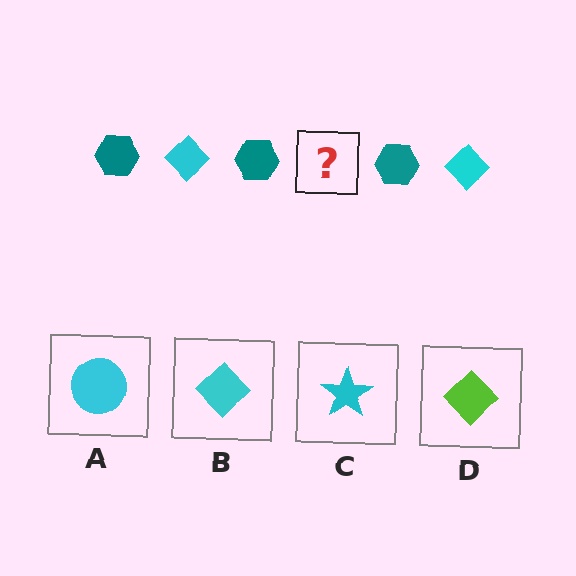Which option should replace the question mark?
Option B.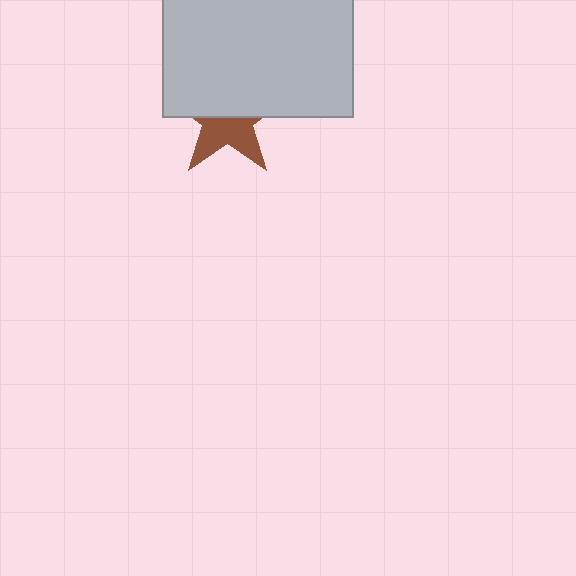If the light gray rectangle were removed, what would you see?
You would see the complete brown star.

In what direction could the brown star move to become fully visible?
The brown star could move down. That would shift it out from behind the light gray rectangle entirely.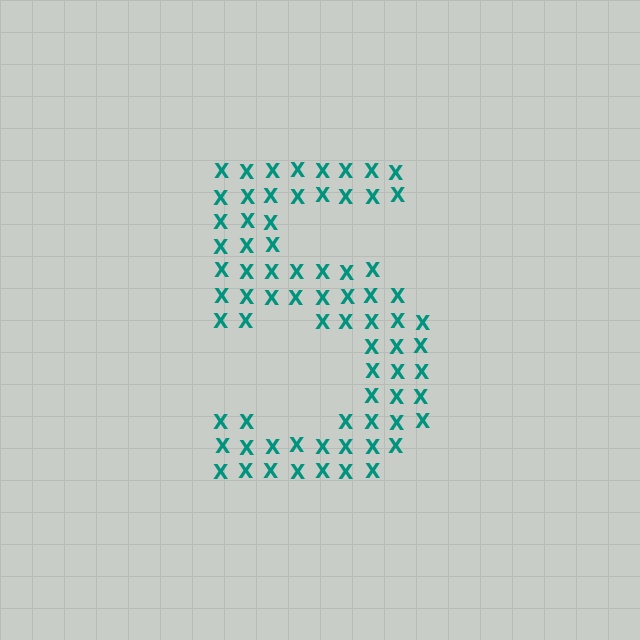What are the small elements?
The small elements are letter X's.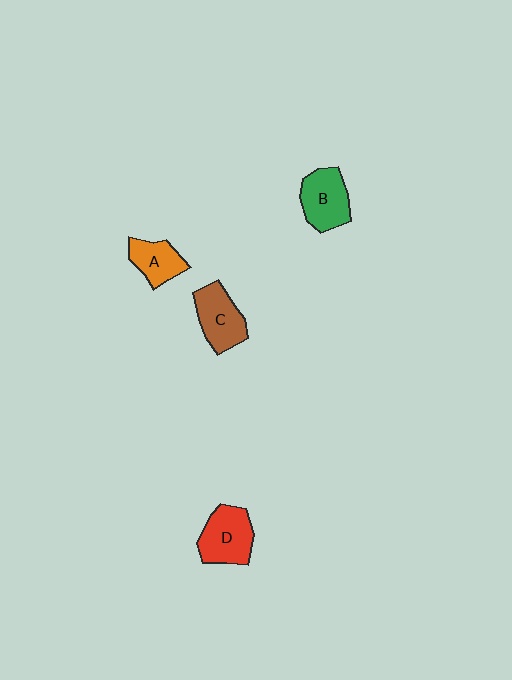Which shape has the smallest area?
Shape A (orange).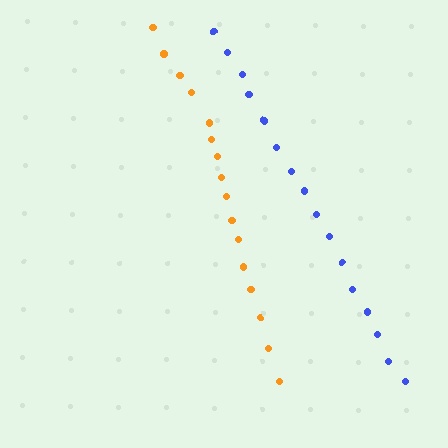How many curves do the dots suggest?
There are 2 distinct paths.